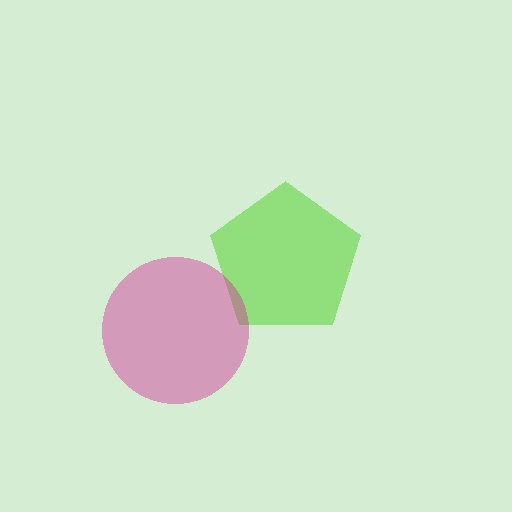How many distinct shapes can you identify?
There are 2 distinct shapes: a lime pentagon, a magenta circle.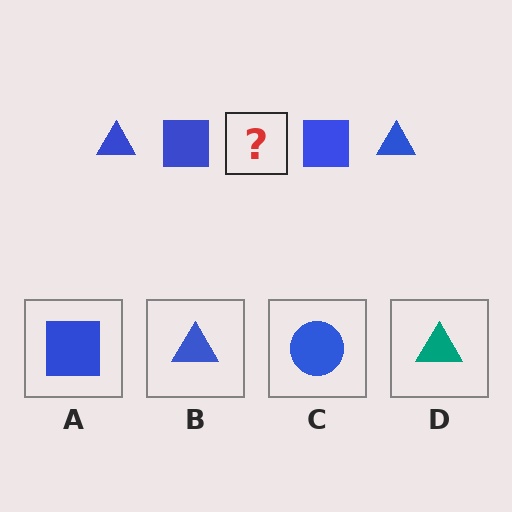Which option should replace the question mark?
Option B.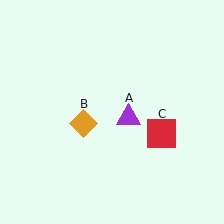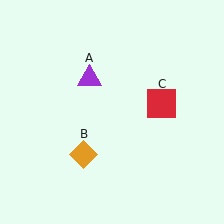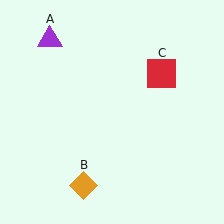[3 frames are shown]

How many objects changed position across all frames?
3 objects changed position: purple triangle (object A), orange diamond (object B), red square (object C).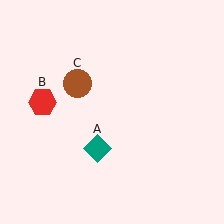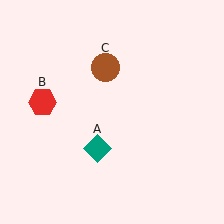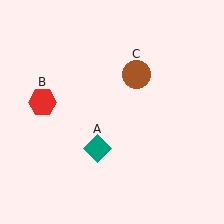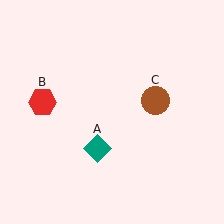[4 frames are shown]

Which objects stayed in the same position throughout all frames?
Teal diamond (object A) and red hexagon (object B) remained stationary.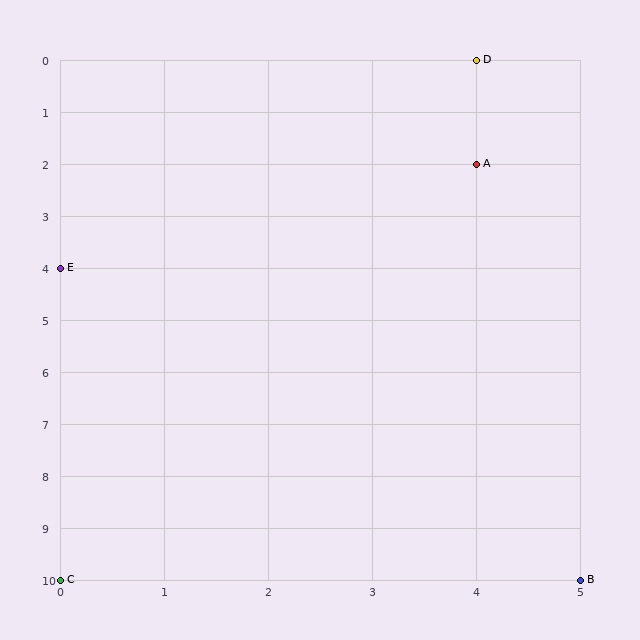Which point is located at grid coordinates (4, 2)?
Point A is at (4, 2).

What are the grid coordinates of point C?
Point C is at grid coordinates (0, 10).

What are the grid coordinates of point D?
Point D is at grid coordinates (4, 0).